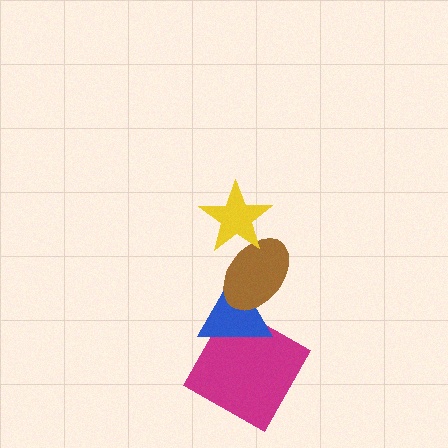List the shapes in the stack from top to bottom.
From top to bottom: the yellow star, the brown ellipse, the blue triangle, the magenta square.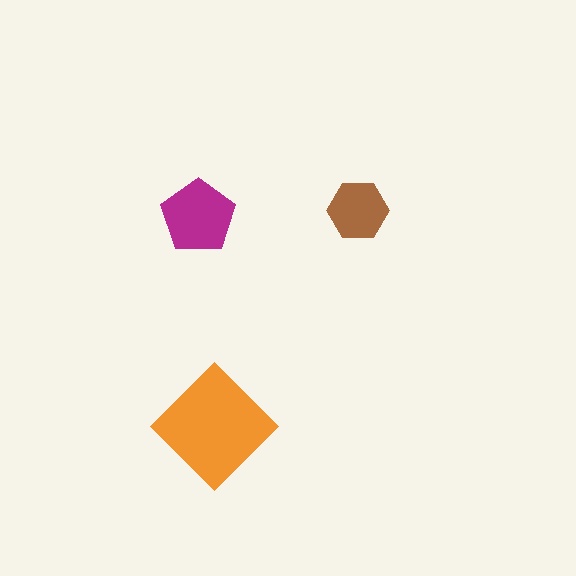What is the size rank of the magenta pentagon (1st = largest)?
2nd.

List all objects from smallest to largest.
The brown hexagon, the magenta pentagon, the orange diamond.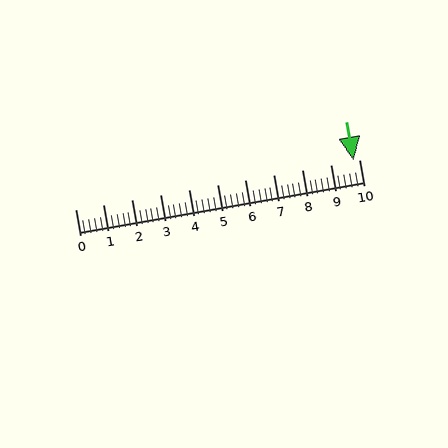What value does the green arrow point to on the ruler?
The green arrow points to approximately 9.8.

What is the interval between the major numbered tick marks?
The major tick marks are spaced 1 units apart.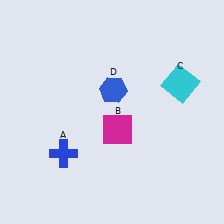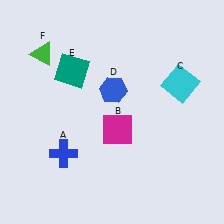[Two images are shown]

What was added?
A teal square (E), a green triangle (F) were added in Image 2.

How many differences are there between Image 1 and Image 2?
There are 2 differences between the two images.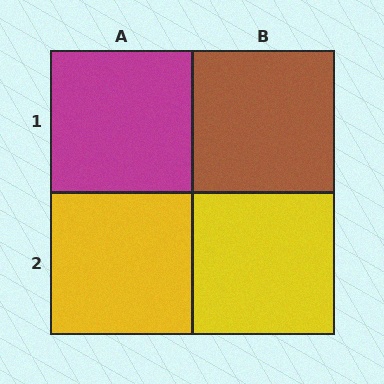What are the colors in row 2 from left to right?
Yellow, yellow.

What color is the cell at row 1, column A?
Magenta.